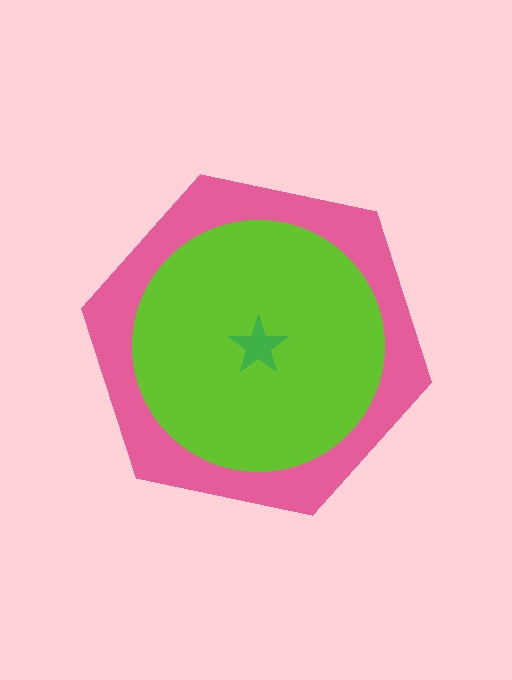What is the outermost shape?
The pink hexagon.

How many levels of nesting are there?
3.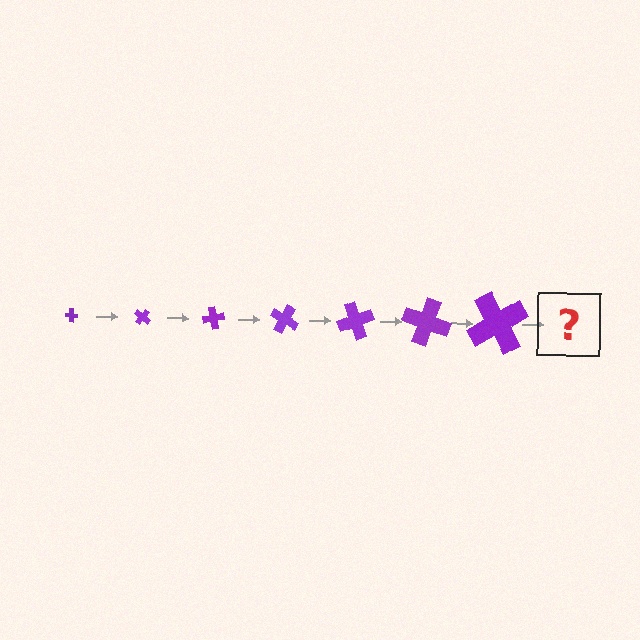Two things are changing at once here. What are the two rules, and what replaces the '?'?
The two rules are that the cross grows larger each step and it rotates 40 degrees each step. The '?' should be a cross, larger than the previous one and rotated 280 degrees from the start.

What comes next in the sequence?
The next element should be a cross, larger than the previous one and rotated 280 degrees from the start.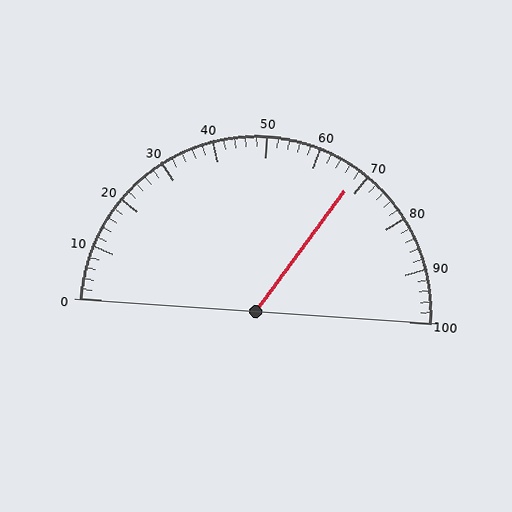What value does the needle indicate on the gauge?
The needle indicates approximately 68.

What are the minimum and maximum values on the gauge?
The gauge ranges from 0 to 100.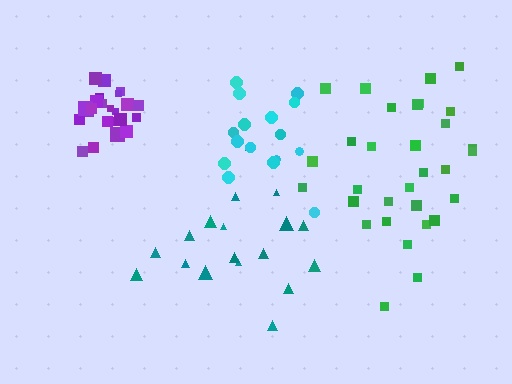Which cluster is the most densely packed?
Purple.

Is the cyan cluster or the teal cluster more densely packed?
Cyan.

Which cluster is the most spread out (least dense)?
Teal.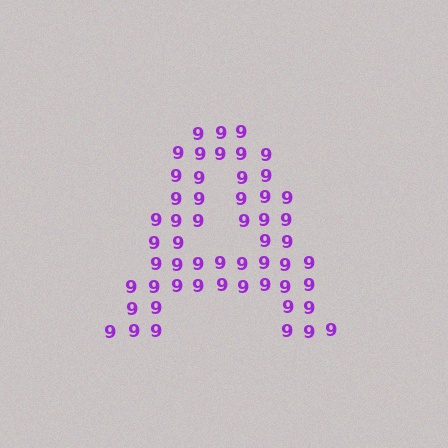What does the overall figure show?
The overall figure shows the letter A.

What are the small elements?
The small elements are digit 9's.